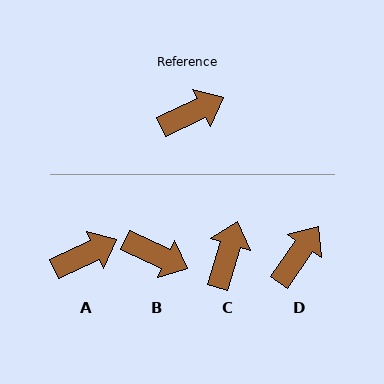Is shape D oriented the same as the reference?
No, it is off by about 30 degrees.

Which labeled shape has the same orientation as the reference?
A.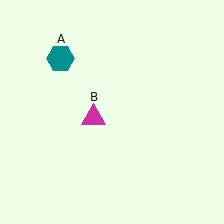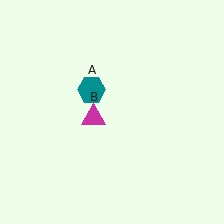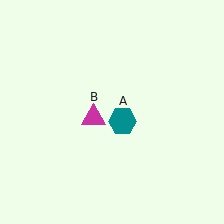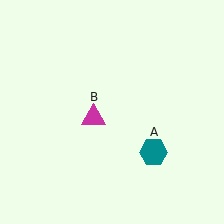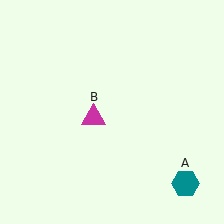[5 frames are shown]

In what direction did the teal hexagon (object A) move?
The teal hexagon (object A) moved down and to the right.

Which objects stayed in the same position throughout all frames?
Magenta triangle (object B) remained stationary.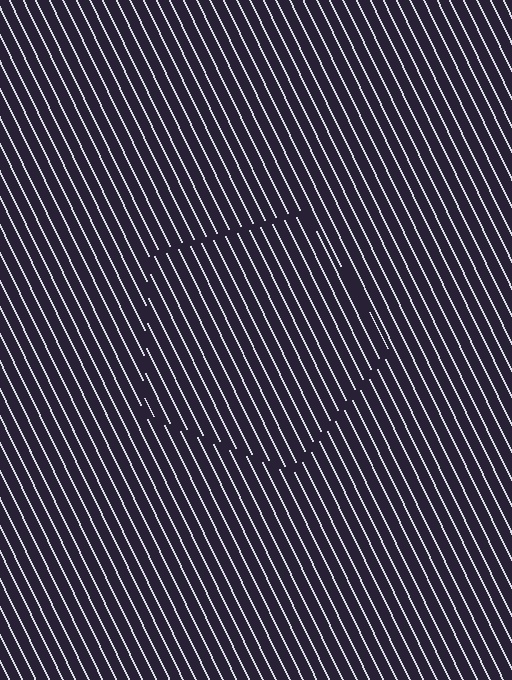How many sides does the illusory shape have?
5 sides — the line-ends trace a pentagon.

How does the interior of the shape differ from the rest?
The interior of the shape contains the same grating, shifted by half a period — the contour is defined by the phase discontinuity where line-ends from the inner and outer gratings abut.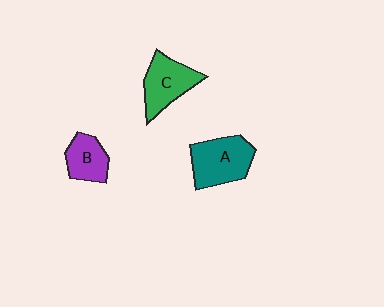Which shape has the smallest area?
Shape B (purple).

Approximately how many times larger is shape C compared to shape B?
Approximately 1.4 times.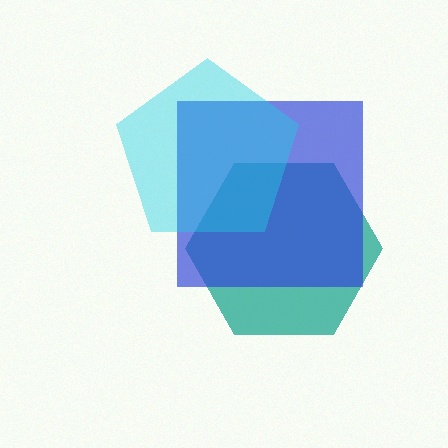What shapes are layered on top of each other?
The layered shapes are: a teal hexagon, a blue square, a cyan pentagon.